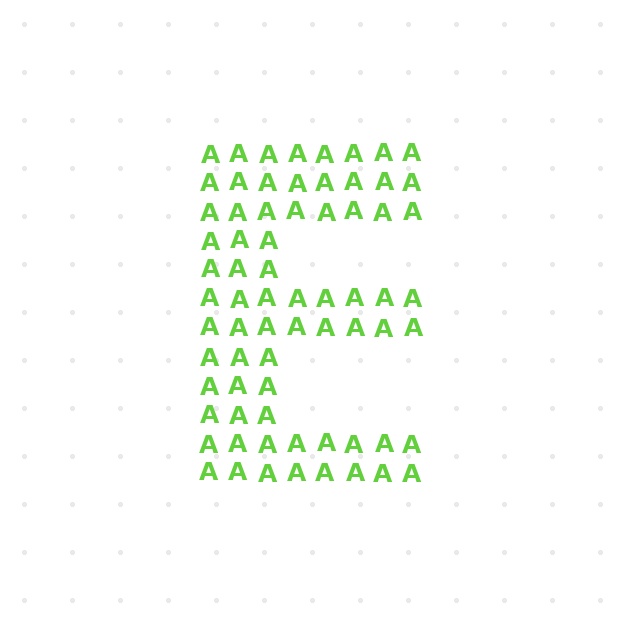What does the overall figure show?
The overall figure shows the letter E.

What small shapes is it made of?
It is made of small letter A's.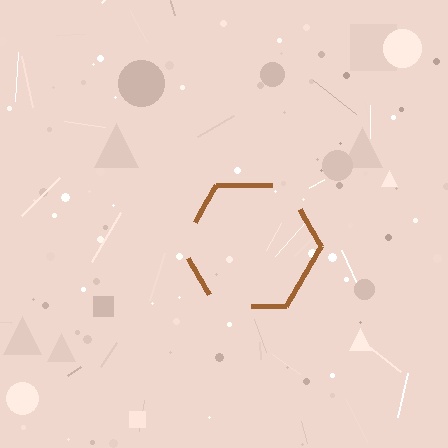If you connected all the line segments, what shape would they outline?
They would outline a hexagon.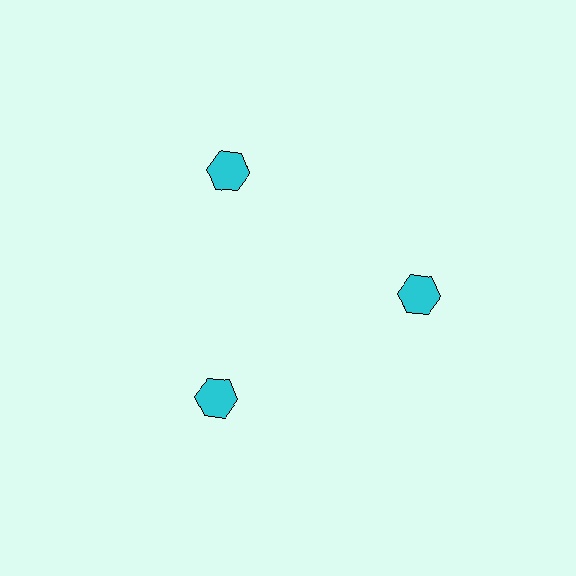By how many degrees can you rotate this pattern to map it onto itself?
The pattern maps onto itself every 120 degrees of rotation.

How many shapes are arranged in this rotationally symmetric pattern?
There are 3 shapes, arranged in 3 groups of 1.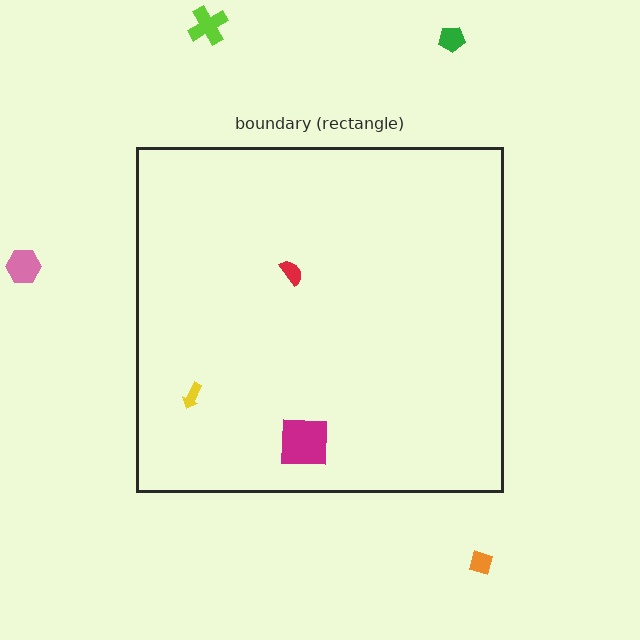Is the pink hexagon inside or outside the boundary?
Outside.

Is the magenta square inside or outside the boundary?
Inside.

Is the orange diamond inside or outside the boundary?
Outside.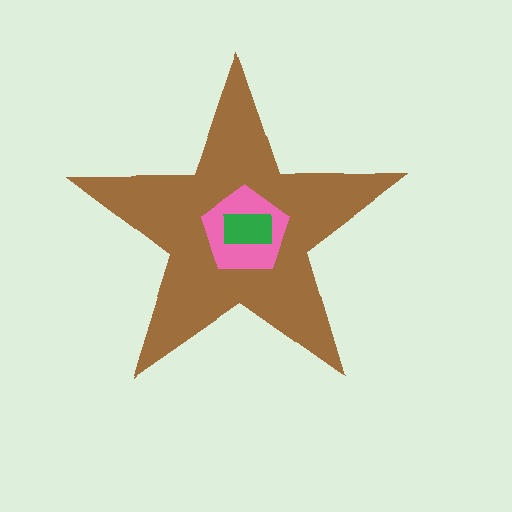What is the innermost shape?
The green rectangle.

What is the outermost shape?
The brown star.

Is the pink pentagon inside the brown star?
Yes.